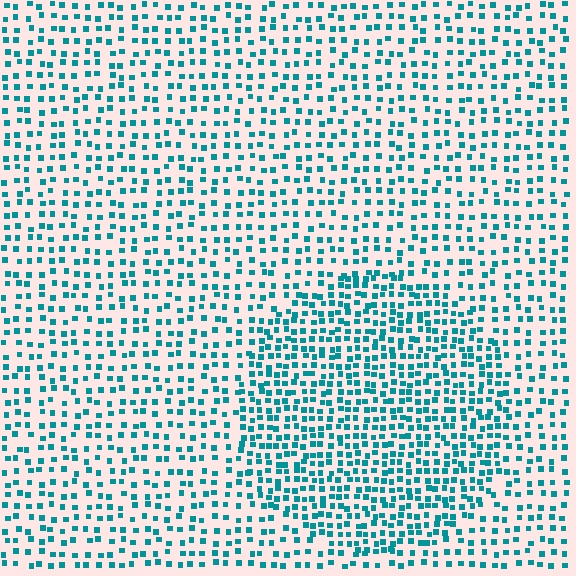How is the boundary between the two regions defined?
The boundary is defined by a change in element density (approximately 1.7x ratio). All elements are the same color, size, and shape.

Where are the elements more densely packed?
The elements are more densely packed inside the circle boundary.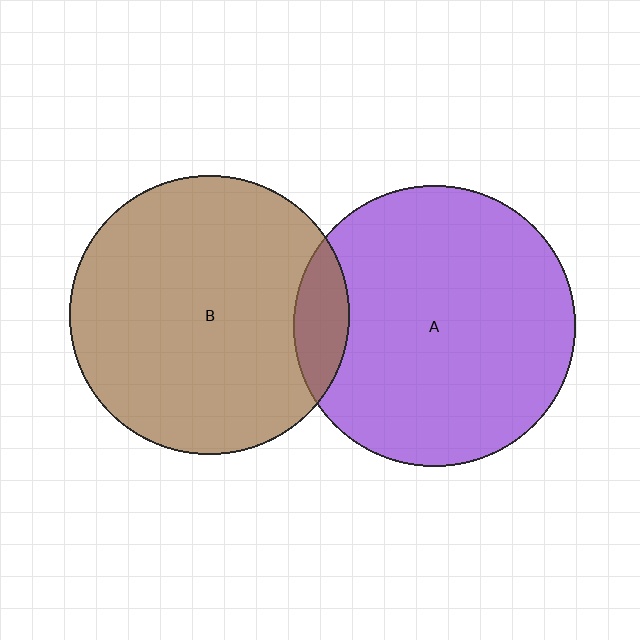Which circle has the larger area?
Circle A (purple).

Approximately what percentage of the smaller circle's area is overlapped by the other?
Approximately 10%.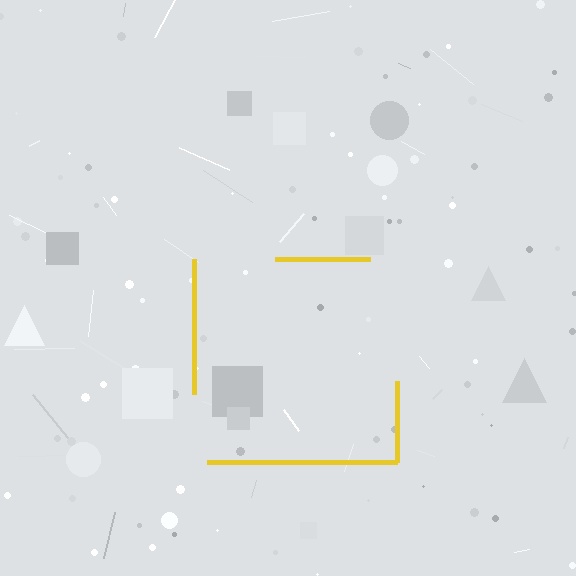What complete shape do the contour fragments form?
The contour fragments form a square.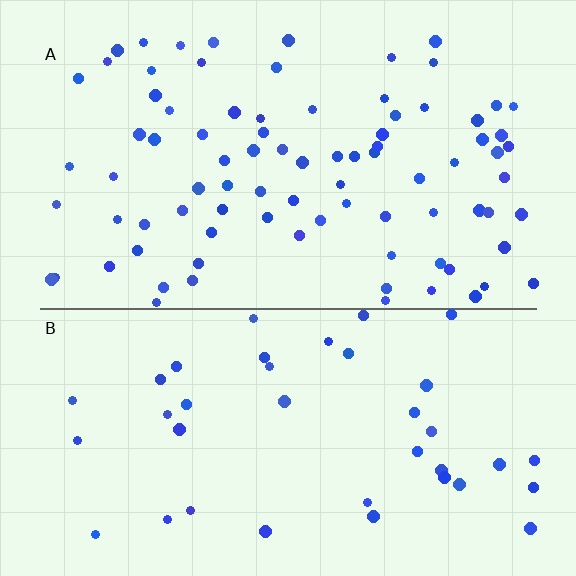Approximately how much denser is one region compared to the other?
Approximately 2.2× — region A over region B.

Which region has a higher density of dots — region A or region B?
A (the top).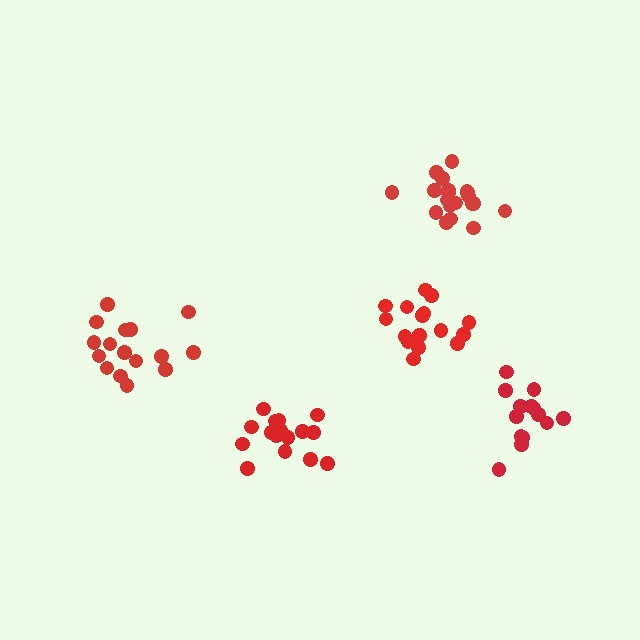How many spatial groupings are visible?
There are 5 spatial groupings.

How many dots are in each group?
Group 1: 20 dots, Group 2: 14 dots, Group 3: 17 dots, Group 4: 17 dots, Group 5: 17 dots (85 total).